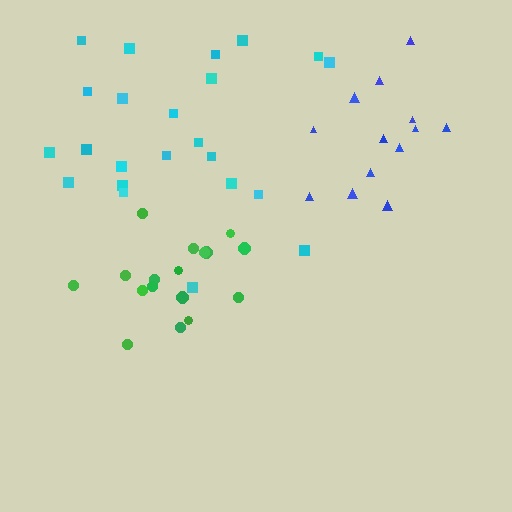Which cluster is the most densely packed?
Green.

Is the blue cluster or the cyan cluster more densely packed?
Cyan.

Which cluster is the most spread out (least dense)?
Blue.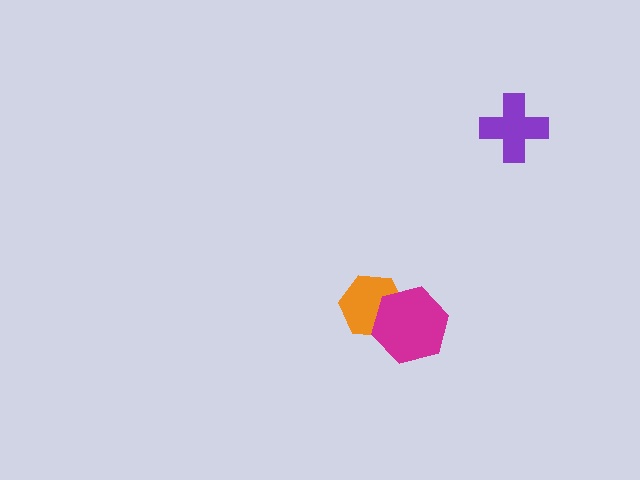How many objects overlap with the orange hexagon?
1 object overlaps with the orange hexagon.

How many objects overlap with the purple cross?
0 objects overlap with the purple cross.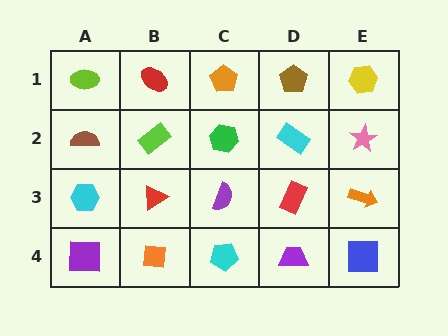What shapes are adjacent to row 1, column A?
A brown semicircle (row 2, column A), a red ellipse (row 1, column B).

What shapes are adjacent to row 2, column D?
A brown pentagon (row 1, column D), a red rectangle (row 3, column D), a green hexagon (row 2, column C), a pink star (row 2, column E).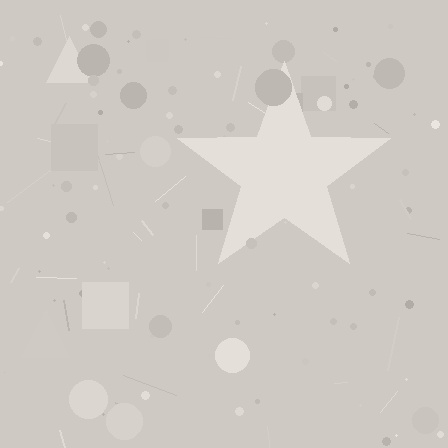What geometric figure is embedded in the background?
A star is embedded in the background.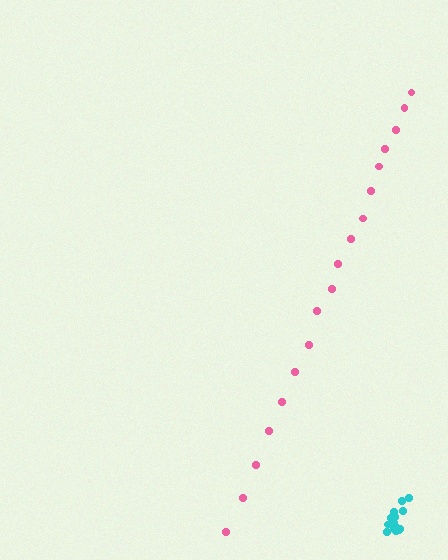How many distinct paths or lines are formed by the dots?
There are 2 distinct paths.